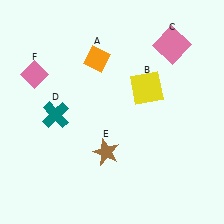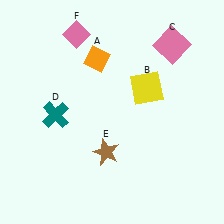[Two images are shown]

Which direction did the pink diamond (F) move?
The pink diamond (F) moved right.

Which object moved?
The pink diamond (F) moved right.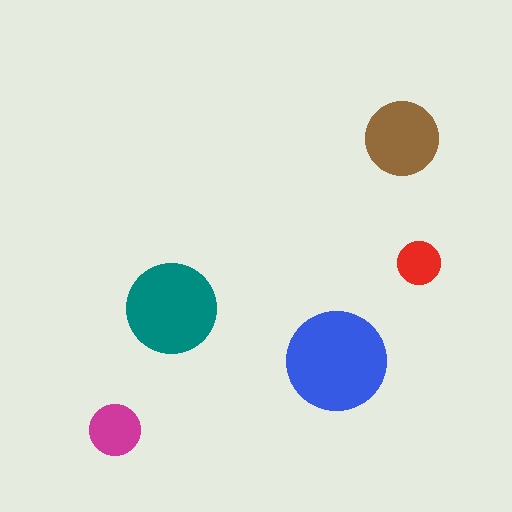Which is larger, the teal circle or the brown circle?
The teal one.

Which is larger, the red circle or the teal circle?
The teal one.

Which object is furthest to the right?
The red circle is rightmost.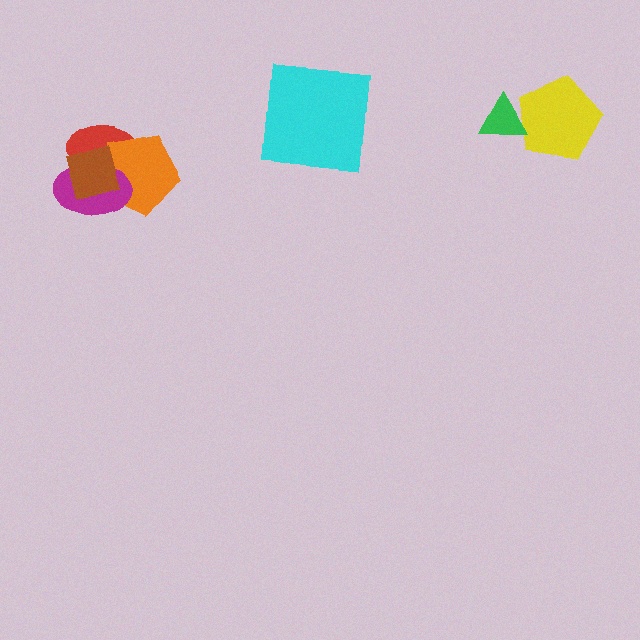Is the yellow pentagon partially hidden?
Yes, it is partially covered by another shape.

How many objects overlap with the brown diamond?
3 objects overlap with the brown diamond.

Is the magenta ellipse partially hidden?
Yes, it is partially covered by another shape.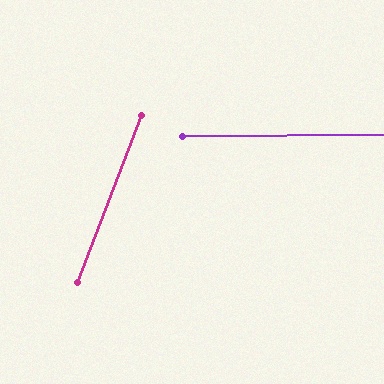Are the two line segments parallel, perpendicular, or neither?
Neither parallel nor perpendicular — they differ by about 68°.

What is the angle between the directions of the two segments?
Approximately 68 degrees.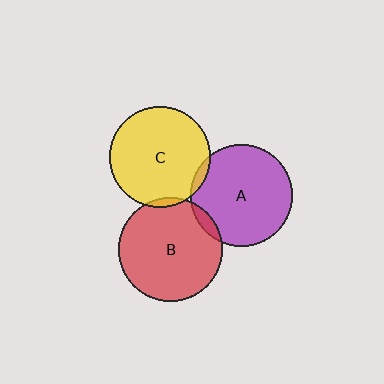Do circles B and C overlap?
Yes.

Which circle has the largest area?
Circle B (red).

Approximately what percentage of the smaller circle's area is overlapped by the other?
Approximately 5%.